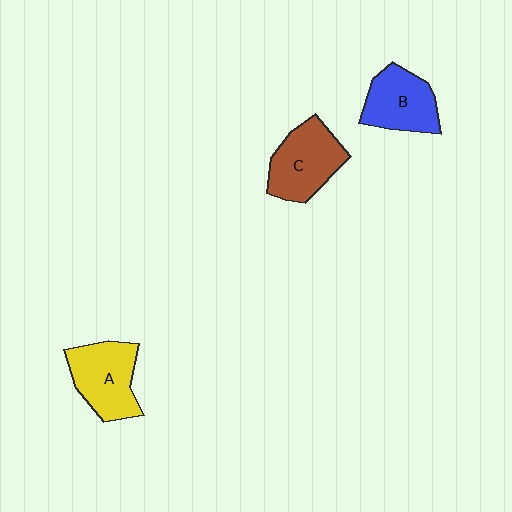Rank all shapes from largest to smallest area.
From largest to smallest: C (brown), A (yellow), B (blue).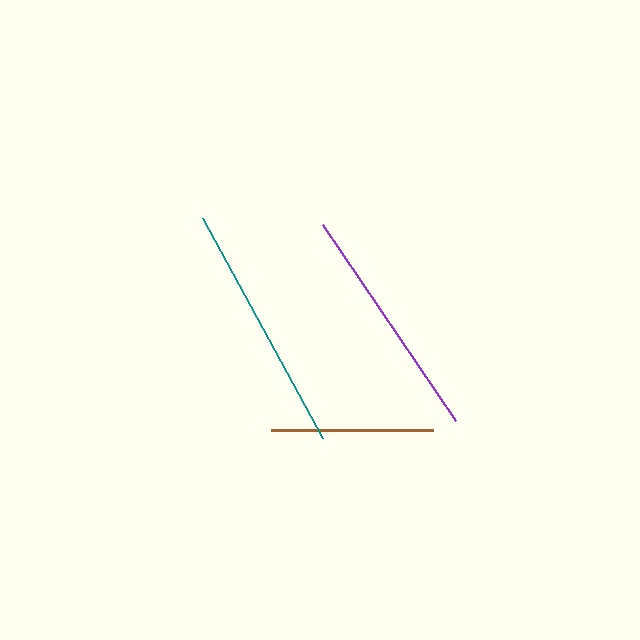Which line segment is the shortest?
The brown line is the shortest at approximately 162 pixels.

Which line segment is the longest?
The teal line is the longest at approximately 251 pixels.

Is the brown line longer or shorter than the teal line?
The teal line is longer than the brown line.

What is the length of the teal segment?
The teal segment is approximately 251 pixels long.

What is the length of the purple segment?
The purple segment is approximately 237 pixels long.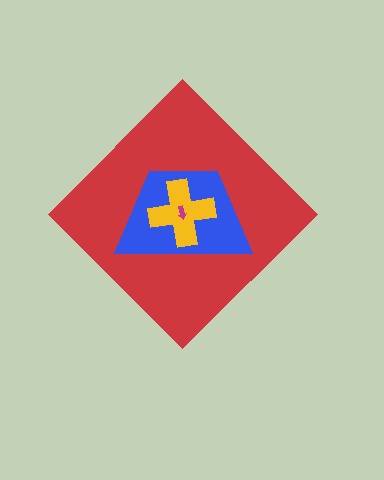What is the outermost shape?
The red diamond.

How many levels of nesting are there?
4.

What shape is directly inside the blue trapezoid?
The yellow cross.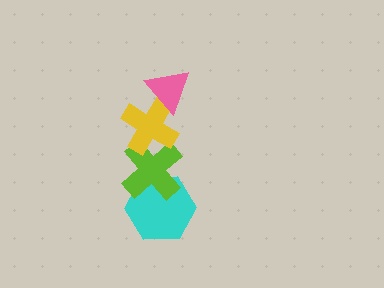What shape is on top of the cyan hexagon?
The lime cross is on top of the cyan hexagon.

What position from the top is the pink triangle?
The pink triangle is 1st from the top.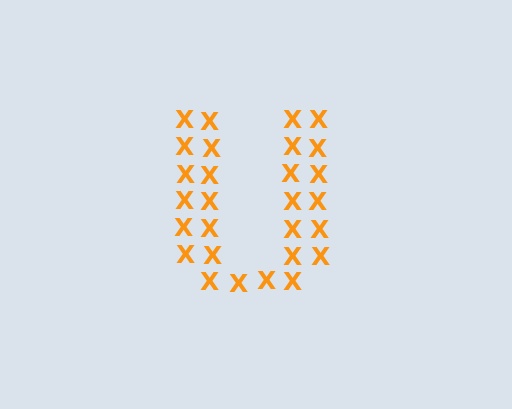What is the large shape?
The large shape is the letter U.